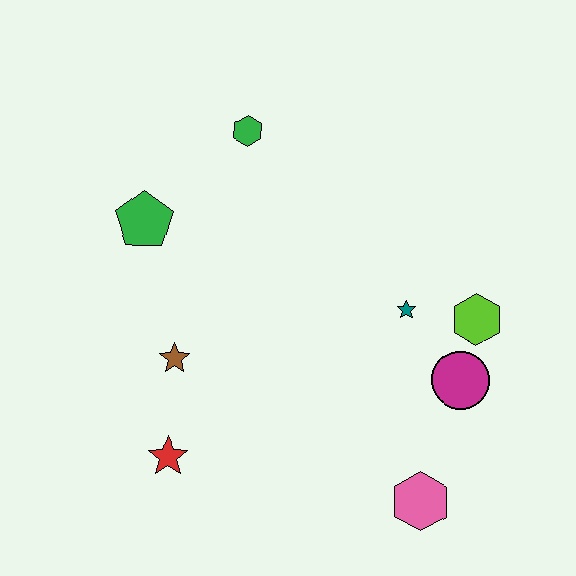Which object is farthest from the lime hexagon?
The green pentagon is farthest from the lime hexagon.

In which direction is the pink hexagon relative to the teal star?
The pink hexagon is below the teal star.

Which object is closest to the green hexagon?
The green pentagon is closest to the green hexagon.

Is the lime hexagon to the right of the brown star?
Yes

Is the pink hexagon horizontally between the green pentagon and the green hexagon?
No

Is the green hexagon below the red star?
No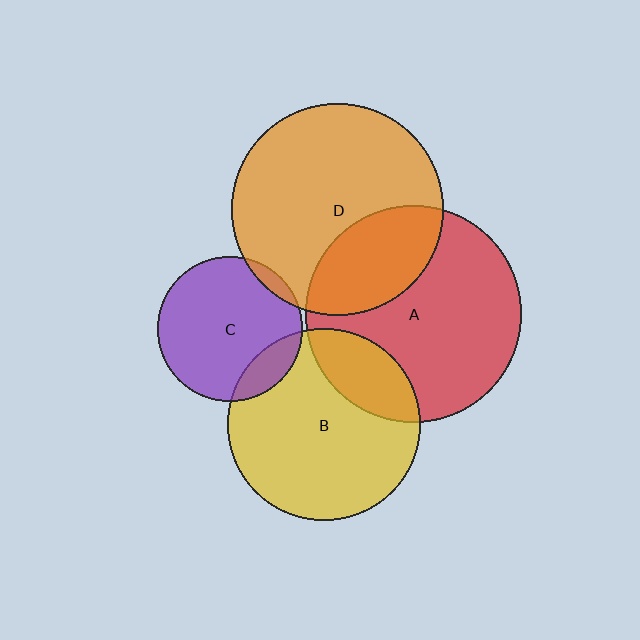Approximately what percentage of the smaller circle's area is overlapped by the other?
Approximately 5%.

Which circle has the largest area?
Circle A (red).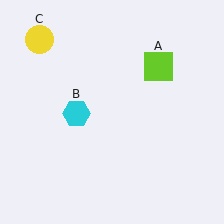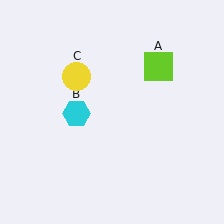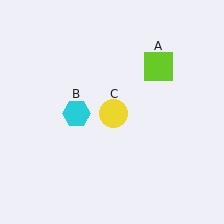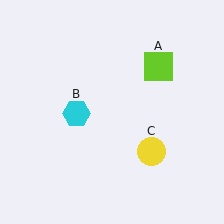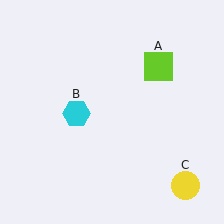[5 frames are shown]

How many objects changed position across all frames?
1 object changed position: yellow circle (object C).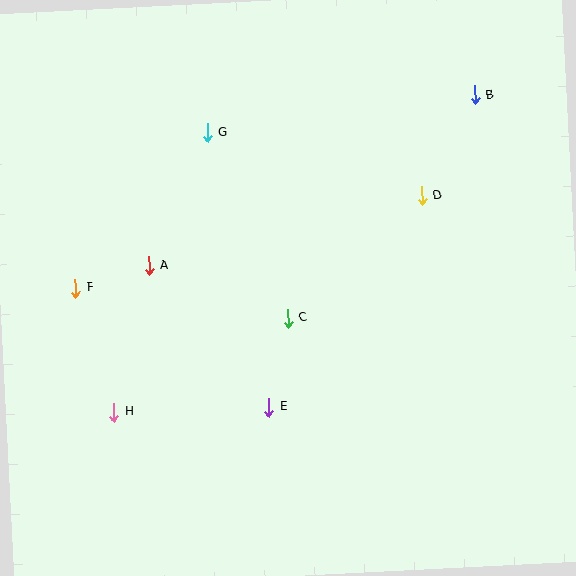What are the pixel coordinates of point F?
Point F is at (75, 288).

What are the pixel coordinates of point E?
Point E is at (269, 407).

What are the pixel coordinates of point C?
Point C is at (288, 318).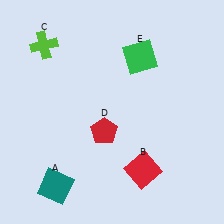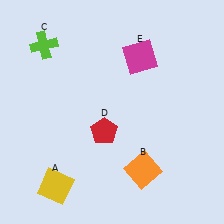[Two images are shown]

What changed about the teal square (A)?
In Image 1, A is teal. In Image 2, it changed to yellow.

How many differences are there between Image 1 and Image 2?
There are 3 differences between the two images.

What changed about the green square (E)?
In Image 1, E is green. In Image 2, it changed to magenta.